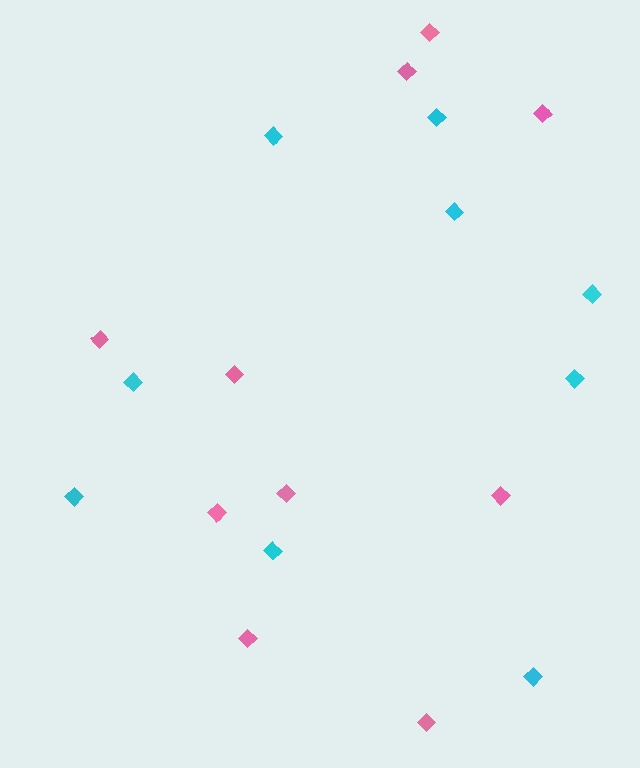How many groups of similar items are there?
There are 2 groups: one group of pink diamonds (10) and one group of cyan diamonds (9).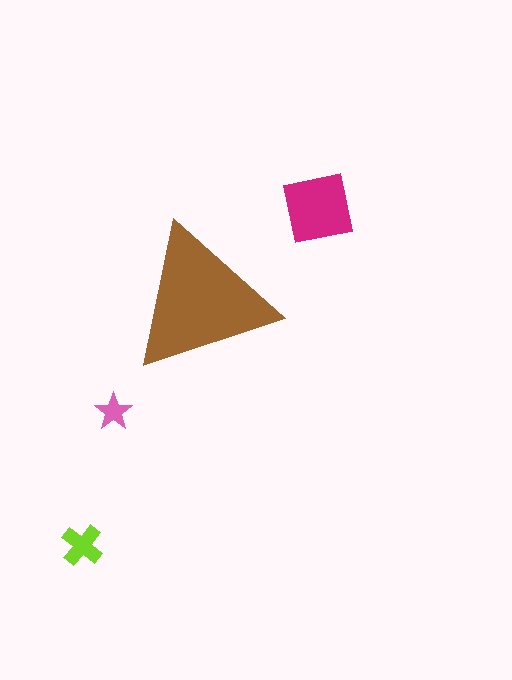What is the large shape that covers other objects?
A brown triangle.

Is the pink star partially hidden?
No, the pink star is fully visible.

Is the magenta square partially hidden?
No, the magenta square is fully visible.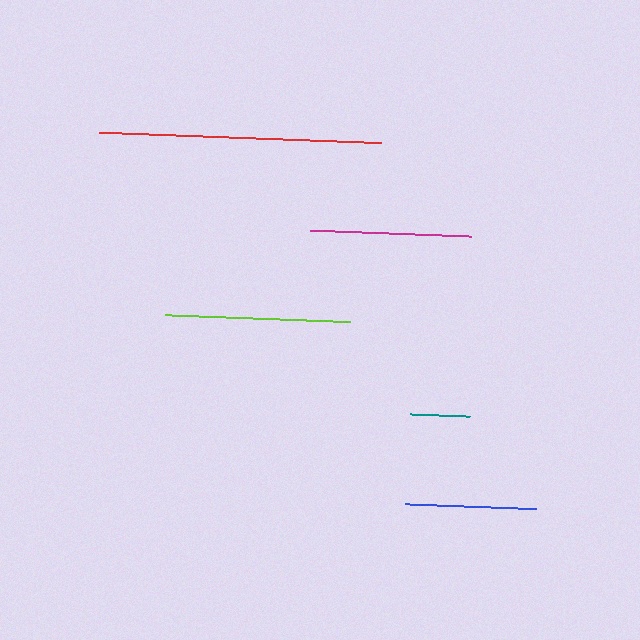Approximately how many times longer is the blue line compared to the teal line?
The blue line is approximately 2.2 times the length of the teal line.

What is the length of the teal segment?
The teal segment is approximately 60 pixels long.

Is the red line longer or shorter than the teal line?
The red line is longer than the teal line.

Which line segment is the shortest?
The teal line is the shortest at approximately 60 pixels.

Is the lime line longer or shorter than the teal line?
The lime line is longer than the teal line.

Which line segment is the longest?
The red line is the longest at approximately 281 pixels.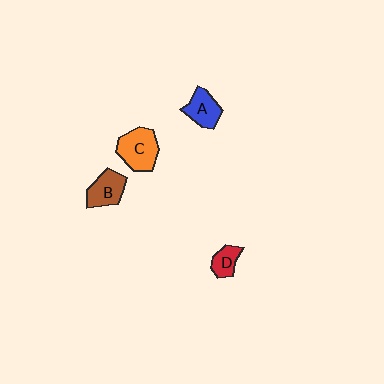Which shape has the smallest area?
Shape D (red).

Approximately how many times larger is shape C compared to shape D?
Approximately 2.0 times.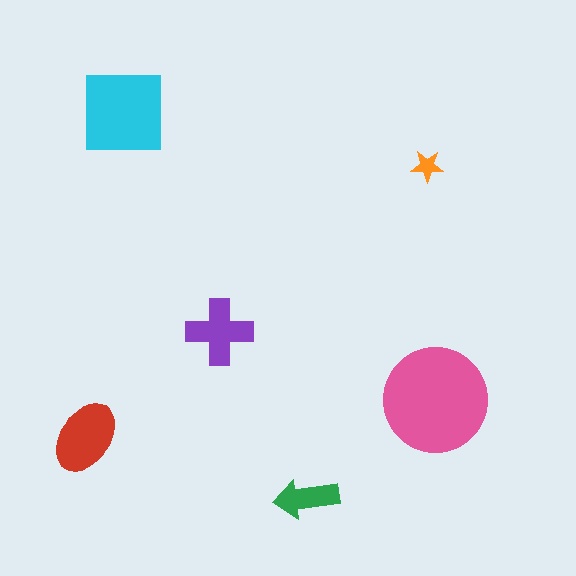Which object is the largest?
The pink circle.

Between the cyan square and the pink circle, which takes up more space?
The pink circle.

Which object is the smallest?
The orange star.